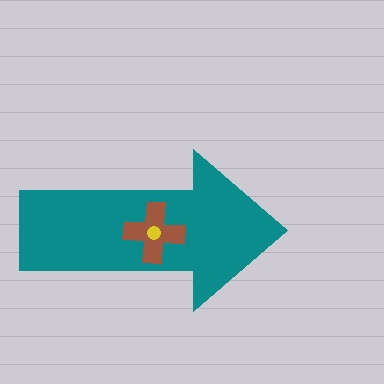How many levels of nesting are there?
3.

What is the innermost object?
The yellow circle.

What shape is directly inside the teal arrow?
The brown cross.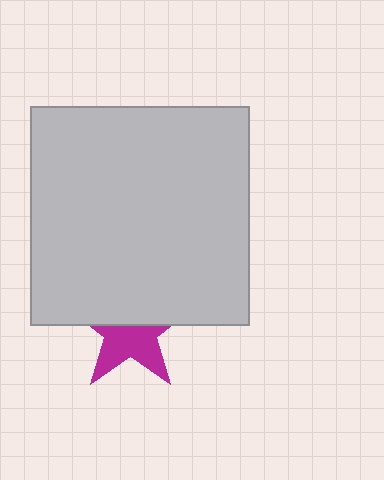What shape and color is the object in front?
The object in front is a light gray square.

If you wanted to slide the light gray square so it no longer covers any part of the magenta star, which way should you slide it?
Slide it up — that is the most direct way to separate the two shapes.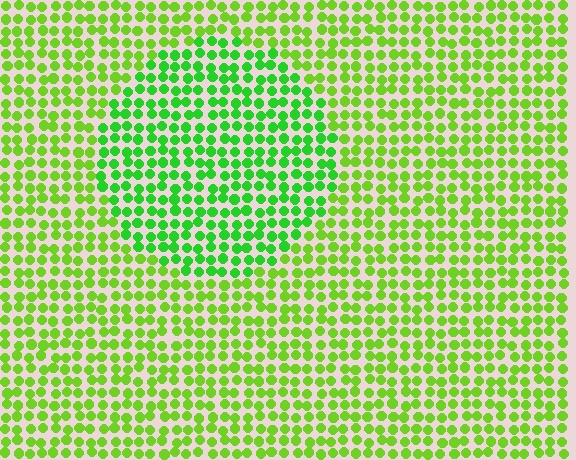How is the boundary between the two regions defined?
The boundary is defined purely by a slight shift in hue (about 28 degrees). Spacing, size, and orientation are identical on both sides.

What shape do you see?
I see a circle.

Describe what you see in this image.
The image is filled with small lime elements in a uniform arrangement. A circle-shaped region is visible where the elements are tinted to a slightly different hue, forming a subtle color boundary.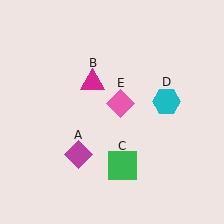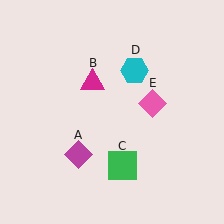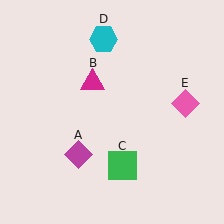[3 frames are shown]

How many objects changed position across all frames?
2 objects changed position: cyan hexagon (object D), pink diamond (object E).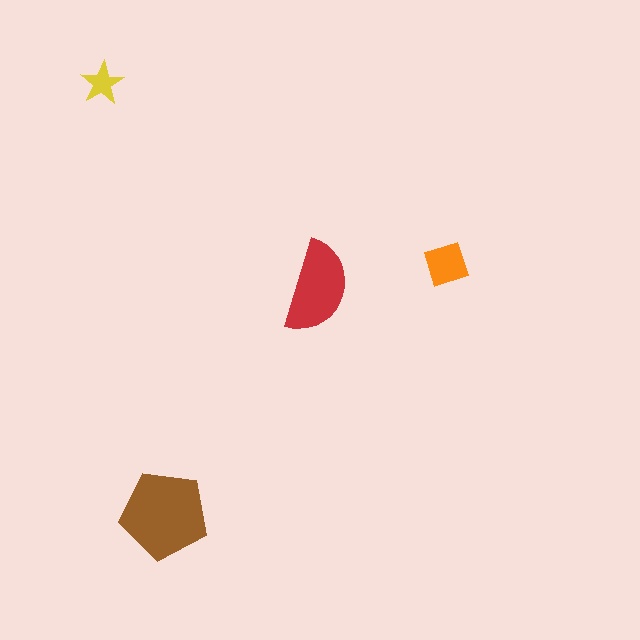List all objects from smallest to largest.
The yellow star, the orange diamond, the red semicircle, the brown pentagon.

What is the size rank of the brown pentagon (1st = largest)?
1st.